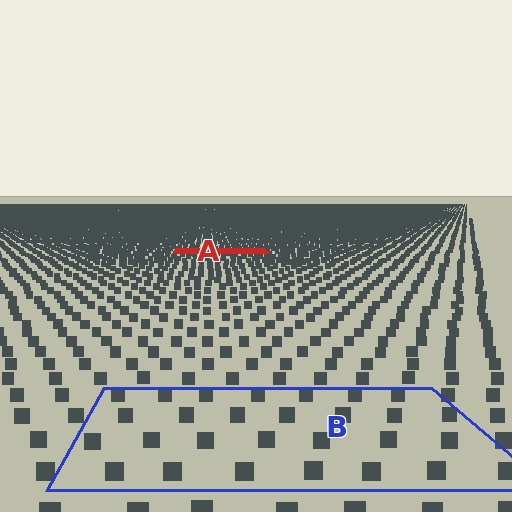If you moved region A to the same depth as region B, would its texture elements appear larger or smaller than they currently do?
They would appear larger. At a closer depth, the same texture elements are projected at a bigger on-screen size.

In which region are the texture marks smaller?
The texture marks are smaller in region A, because it is farther away.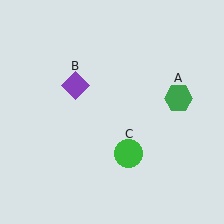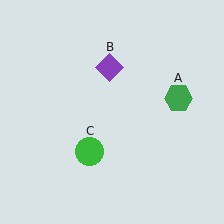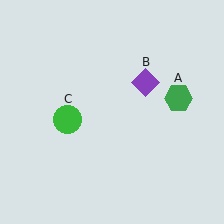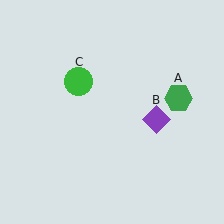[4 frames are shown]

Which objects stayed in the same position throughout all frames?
Green hexagon (object A) remained stationary.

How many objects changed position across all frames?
2 objects changed position: purple diamond (object B), green circle (object C).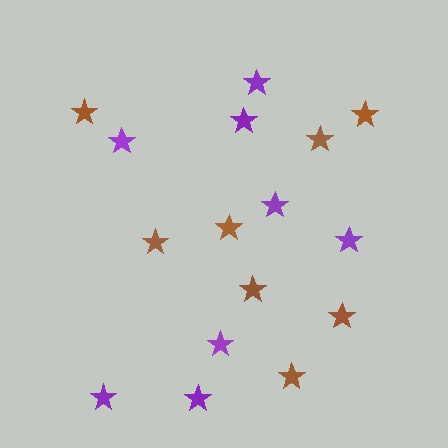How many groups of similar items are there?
There are 2 groups: one group of brown stars (8) and one group of purple stars (8).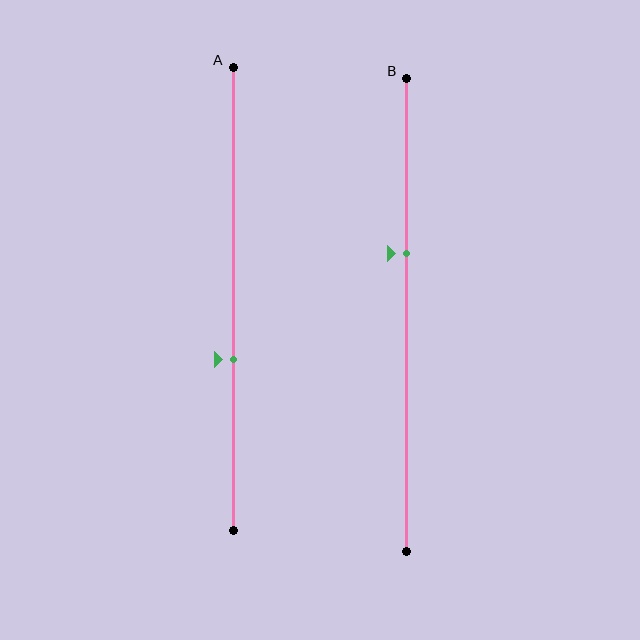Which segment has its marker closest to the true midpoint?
Segment B has its marker closest to the true midpoint.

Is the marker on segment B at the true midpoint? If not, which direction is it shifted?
No, the marker on segment B is shifted upward by about 13% of the segment length.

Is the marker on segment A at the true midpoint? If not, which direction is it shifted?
No, the marker on segment A is shifted downward by about 13% of the segment length.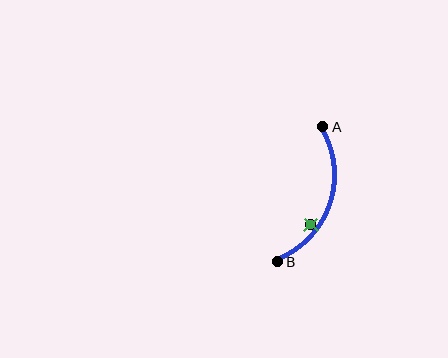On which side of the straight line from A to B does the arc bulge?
The arc bulges to the right of the straight line connecting A and B.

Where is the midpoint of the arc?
The arc midpoint is the point on the curve farthest from the straight line joining A and B. It sits to the right of that line.